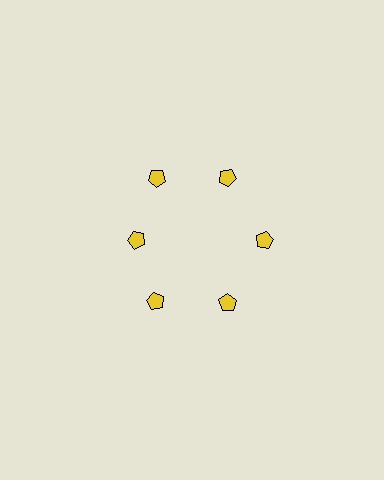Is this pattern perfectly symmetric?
No. The 6 yellow pentagons are arranged in a ring, but one element near the 9 o'clock position is pulled inward toward the center, breaking the 6-fold rotational symmetry.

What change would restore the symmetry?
The symmetry would be restored by moving it outward, back onto the ring so that all 6 pentagons sit at equal angles and equal distance from the center.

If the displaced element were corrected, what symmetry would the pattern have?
It would have 6-fold rotational symmetry — the pattern would map onto itself every 60 degrees.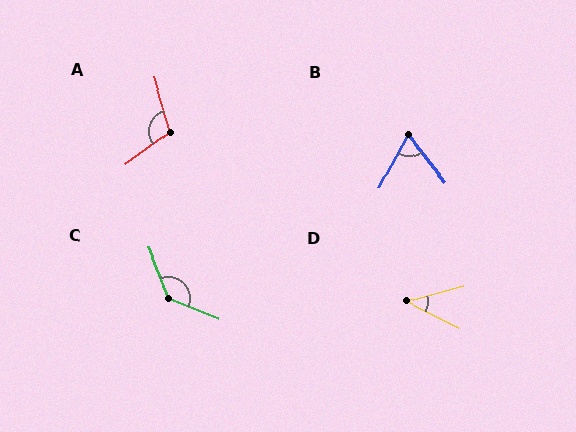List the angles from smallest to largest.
D (42°), B (66°), A (109°), C (135°).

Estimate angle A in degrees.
Approximately 109 degrees.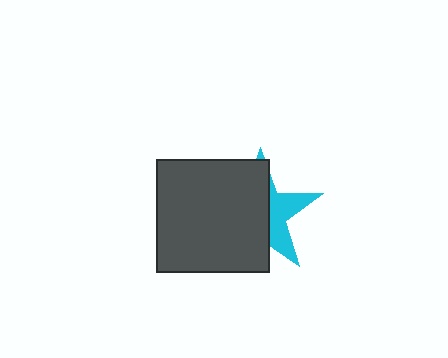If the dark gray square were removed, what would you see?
You would see the complete cyan star.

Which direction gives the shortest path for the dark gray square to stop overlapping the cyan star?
Moving left gives the shortest separation.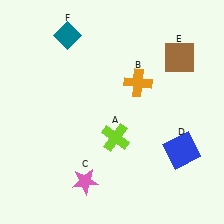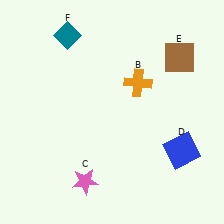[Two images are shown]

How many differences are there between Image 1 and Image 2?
There is 1 difference between the two images.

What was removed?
The lime cross (A) was removed in Image 2.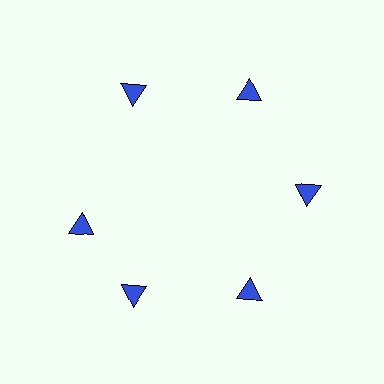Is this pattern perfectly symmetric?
No. The 6 blue triangles are arranged in a ring, but one element near the 9 o'clock position is rotated out of alignment along the ring, breaking the 6-fold rotational symmetry.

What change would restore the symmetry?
The symmetry would be restored by rotating it back into even spacing with its neighbors so that all 6 triangles sit at equal angles and equal distance from the center.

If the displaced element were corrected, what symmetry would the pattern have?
It would have 6-fold rotational symmetry — the pattern would map onto itself every 60 degrees.